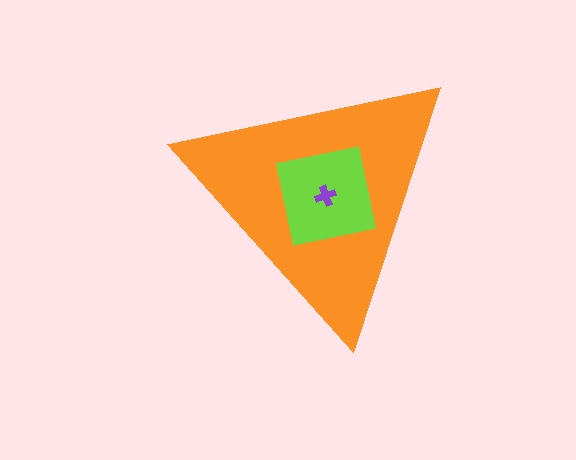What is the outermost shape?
The orange triangle.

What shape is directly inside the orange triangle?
The lime square.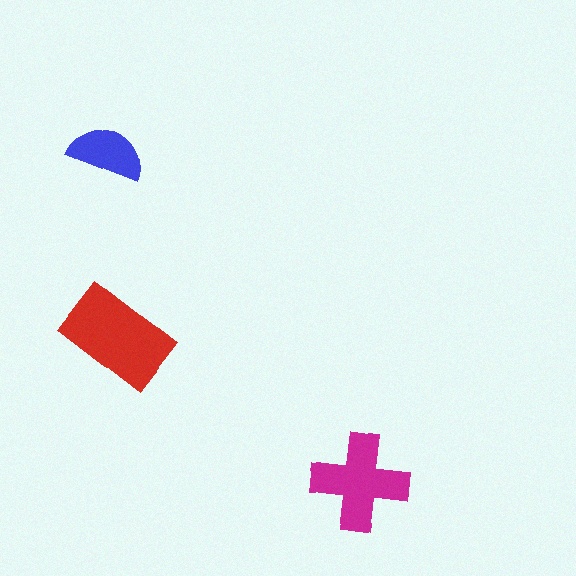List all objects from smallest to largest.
The blue semicircle, the magenta cross, the red rectangle.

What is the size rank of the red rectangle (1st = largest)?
1st.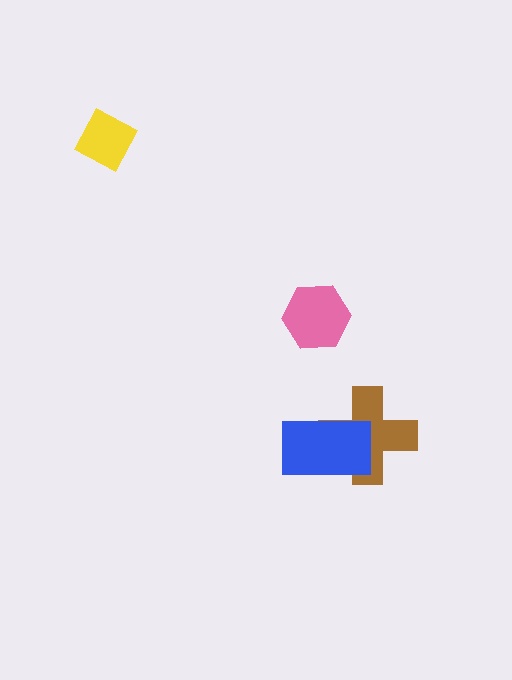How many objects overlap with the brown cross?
1 object overlaps with the brown cross.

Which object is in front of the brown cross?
The blue rectangle is in front of the brown cross.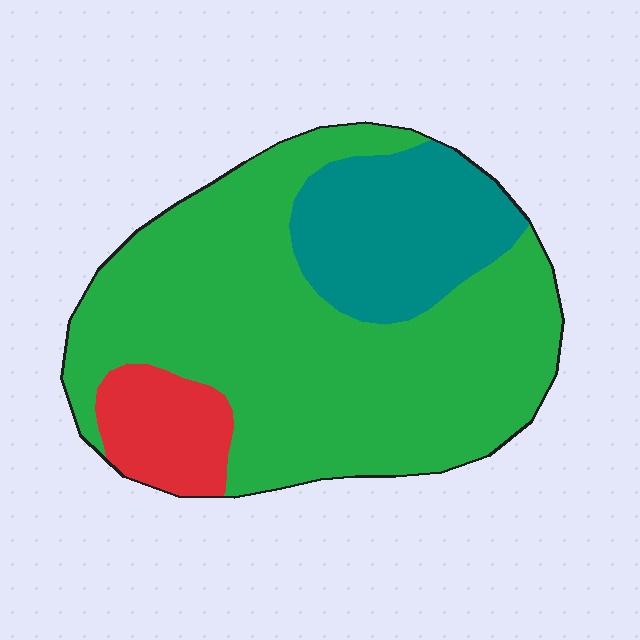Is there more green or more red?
Green.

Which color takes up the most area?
Green, at roughly 70%.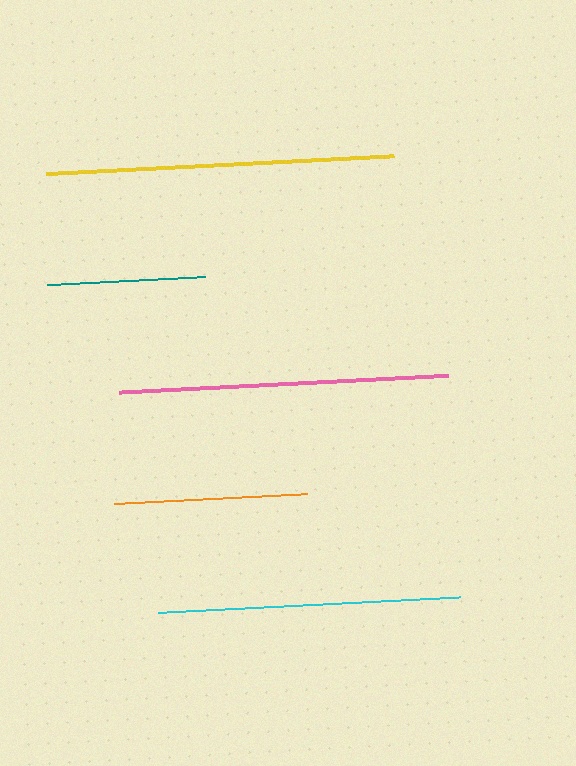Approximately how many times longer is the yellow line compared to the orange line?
The yellow line is approximately 1.8 times the length of the orange line.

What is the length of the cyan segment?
The cyan segment is approximately 304 pixels long.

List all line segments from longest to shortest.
From longest to shortest: yellow, pink, cyan, orange, teal.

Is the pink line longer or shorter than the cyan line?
The pink line is longer than the cyan line.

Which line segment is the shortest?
The teal line is the shortest at approximately 159 pixels.